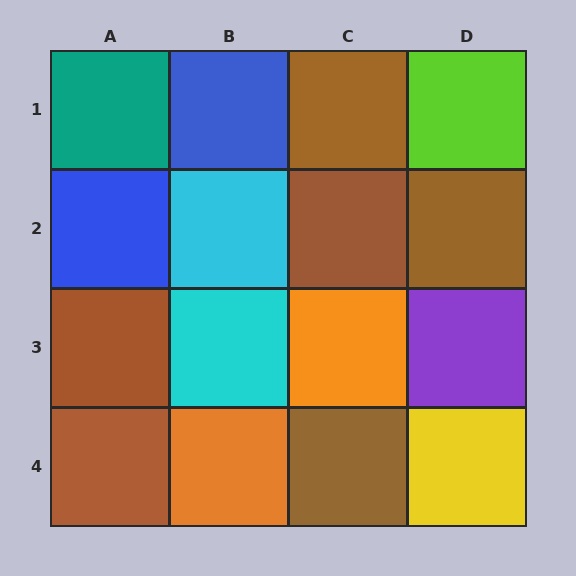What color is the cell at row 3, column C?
Orange.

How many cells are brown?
6 cells are brown.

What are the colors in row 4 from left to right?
Brown, orange, brown, yellow.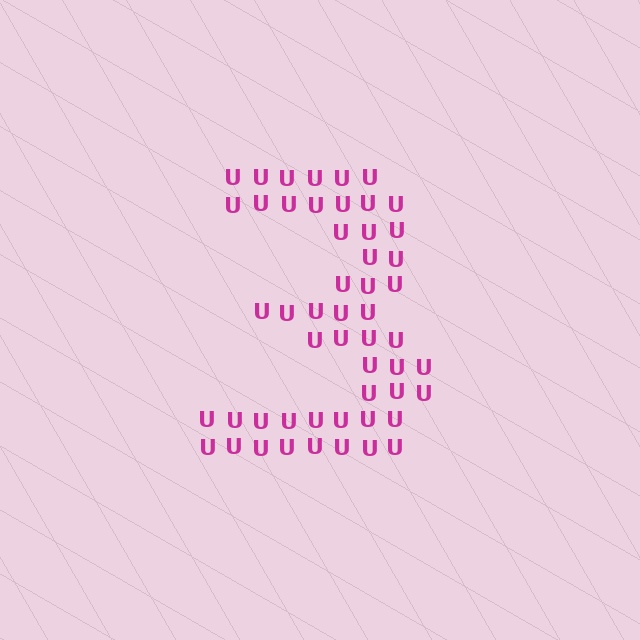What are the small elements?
The small elements are letter U's.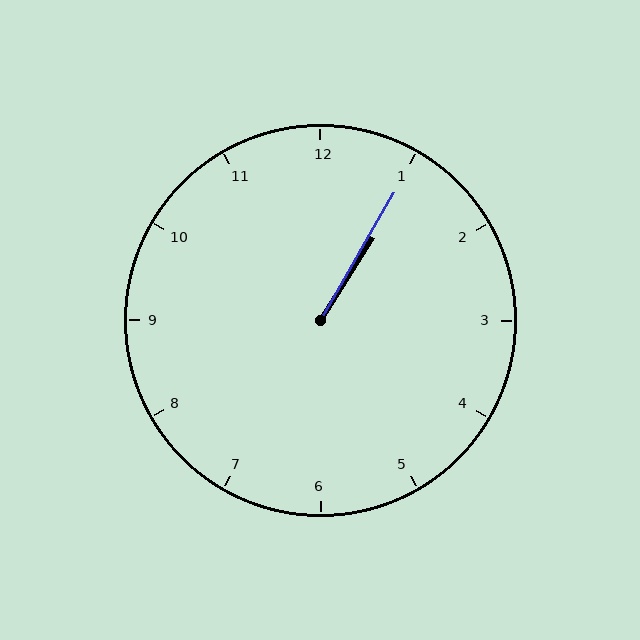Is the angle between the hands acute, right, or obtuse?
It is acute.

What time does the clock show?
1:05.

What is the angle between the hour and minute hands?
Approximately 2 degrees.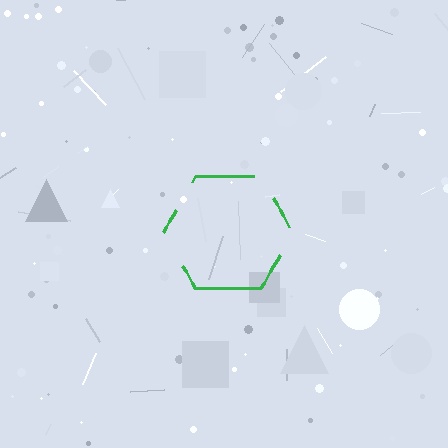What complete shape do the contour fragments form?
The contour fragments form a hexagon.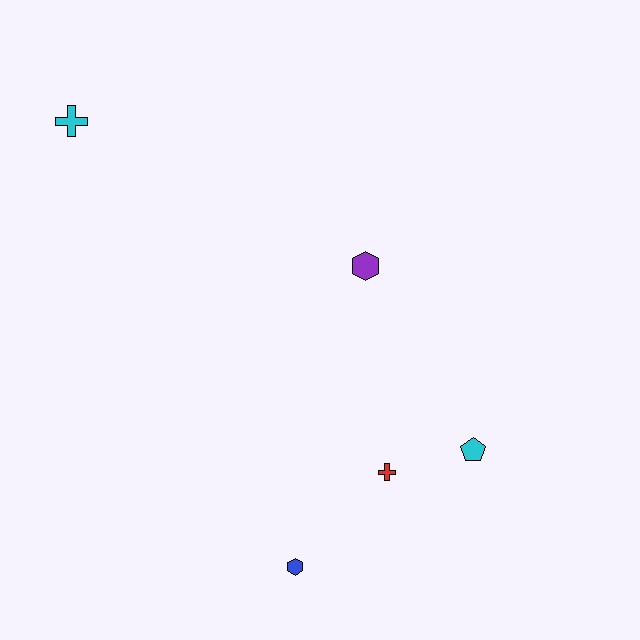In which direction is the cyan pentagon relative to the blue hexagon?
The cyan pentagon is to the right of the blue hexagon.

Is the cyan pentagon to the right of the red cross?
Yes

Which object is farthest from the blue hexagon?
The cyan cross is farthest from the blue hexagon.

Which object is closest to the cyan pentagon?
The red cross is closest to the cyan pentagon.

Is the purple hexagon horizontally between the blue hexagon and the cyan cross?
No